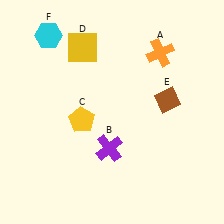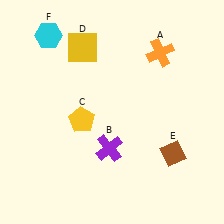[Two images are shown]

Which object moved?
The brown diamond (E) moved down.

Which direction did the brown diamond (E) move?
The brown diamond (E) moved down.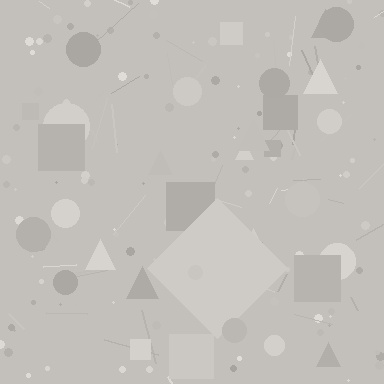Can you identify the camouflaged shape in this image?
The camouflaged shape is a diamond.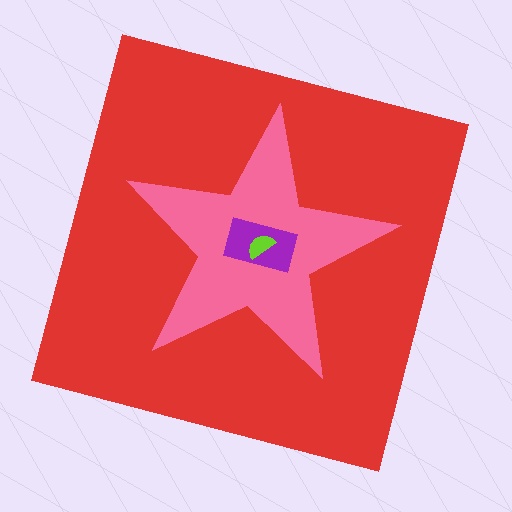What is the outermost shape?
The red square.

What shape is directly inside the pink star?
The purple rectangle.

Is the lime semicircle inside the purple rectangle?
Yes.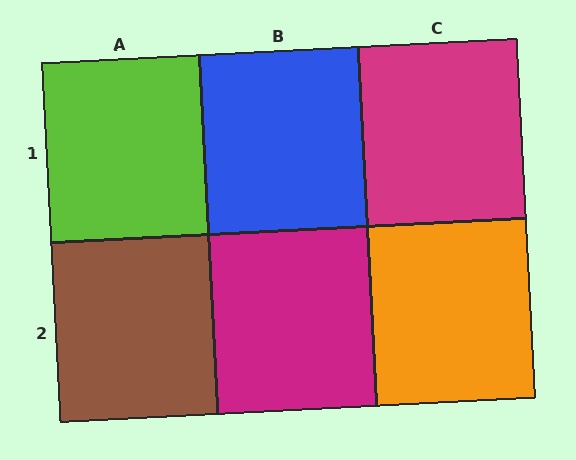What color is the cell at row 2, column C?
Orange.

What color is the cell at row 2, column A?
Brown.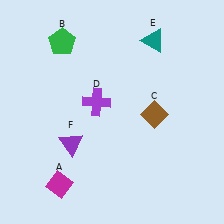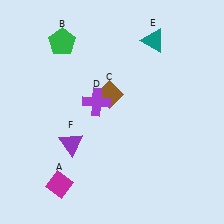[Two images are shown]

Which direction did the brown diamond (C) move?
The brown diamond (C) moved left.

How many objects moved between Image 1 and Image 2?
1 object moved between the two images.